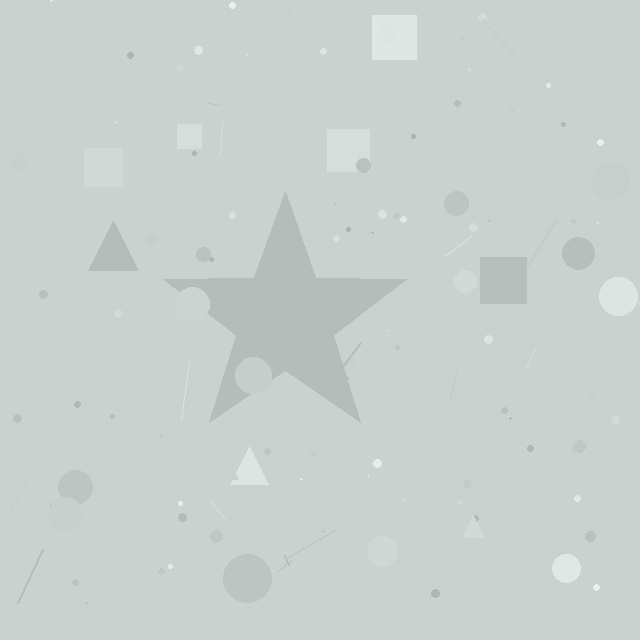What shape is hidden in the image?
A star is hidden in the image.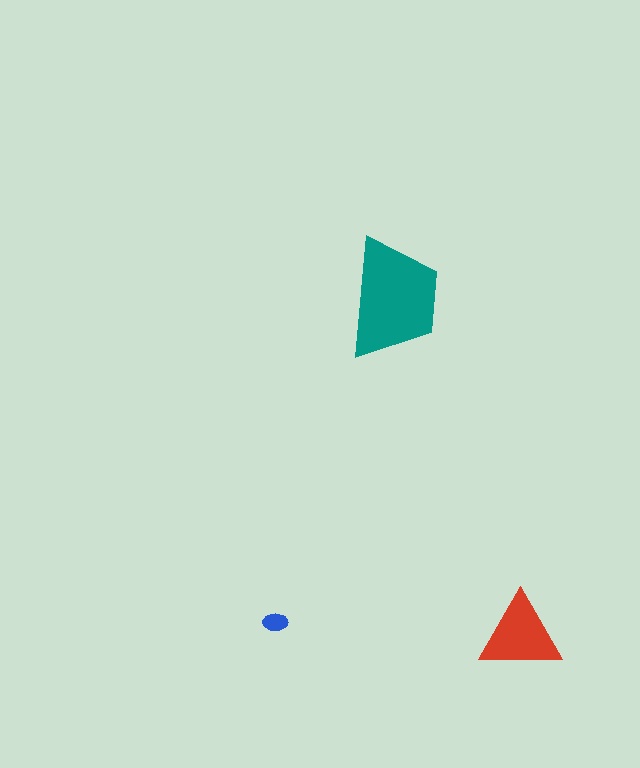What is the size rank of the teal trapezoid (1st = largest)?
1st.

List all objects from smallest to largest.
The blue ellipse, the red triangle, the teal trapezoid.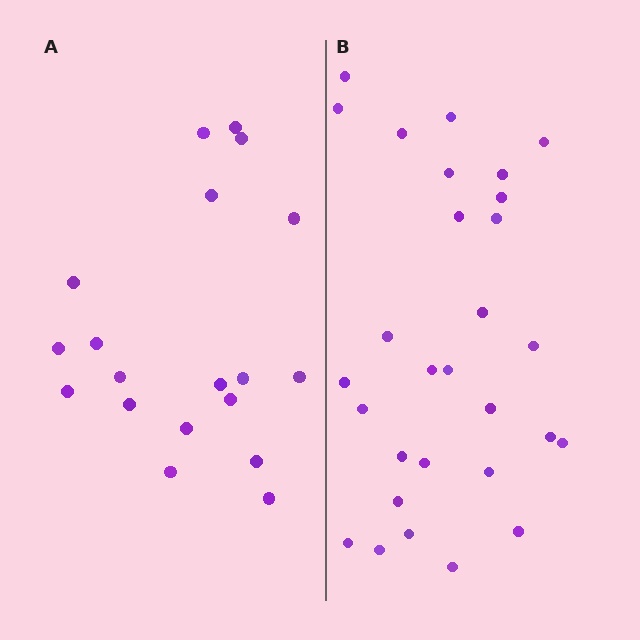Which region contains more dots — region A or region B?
Region B (the right region) has more dots.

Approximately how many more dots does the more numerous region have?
Region B has roughly 10 or so more dots than region A.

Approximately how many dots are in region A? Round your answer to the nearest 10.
About 20 dots. (The exact count is 19, which rounds to 20.)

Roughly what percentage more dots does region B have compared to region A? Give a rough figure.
About 55% more.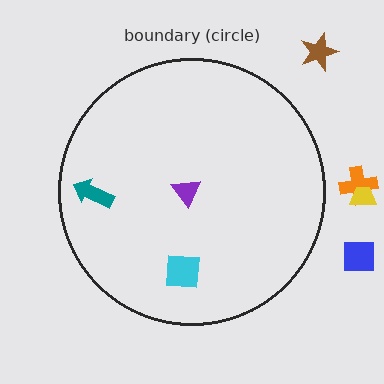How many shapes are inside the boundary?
3 inside, 4 outside.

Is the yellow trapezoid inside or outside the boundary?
Outside.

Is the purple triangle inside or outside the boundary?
Inside.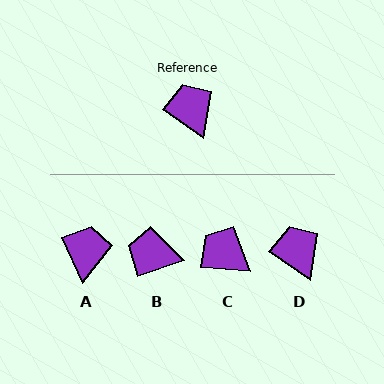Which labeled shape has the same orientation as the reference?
D.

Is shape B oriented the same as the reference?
No, it is off by about 54 degrees.